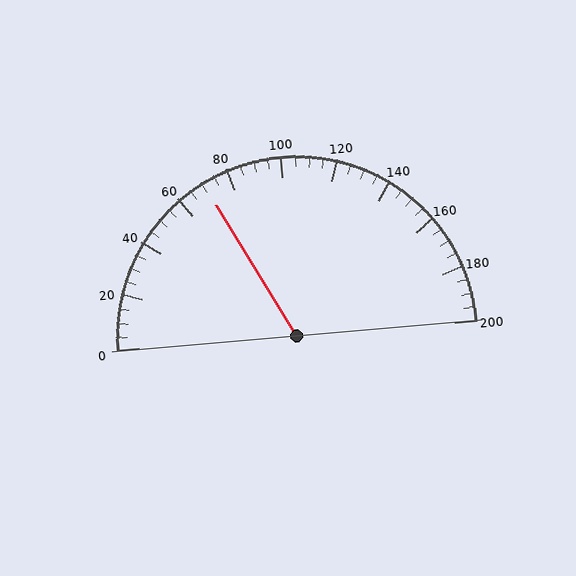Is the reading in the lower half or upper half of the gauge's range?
The reading is in the lower half of the range (0 to 200).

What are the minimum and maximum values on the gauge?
The gauge ranges from 0 to 200.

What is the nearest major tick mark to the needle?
The nearest major tick mark is 80.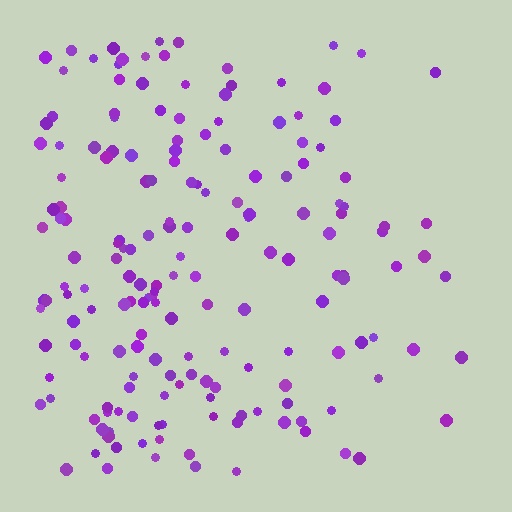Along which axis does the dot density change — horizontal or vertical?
Horizontal.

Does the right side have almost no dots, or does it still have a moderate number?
Still a moderate number, just noticeably fewer than the left.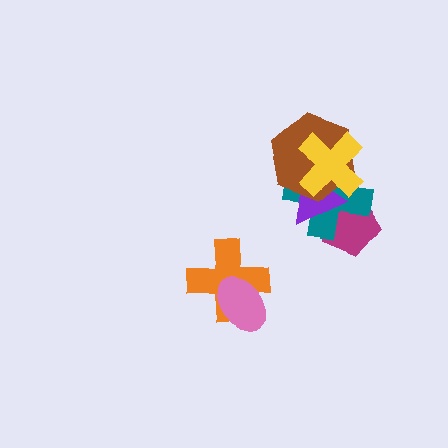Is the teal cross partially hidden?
Yes, it is partially covered by another shape.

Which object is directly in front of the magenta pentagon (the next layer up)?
The teal cross is directly in front of the magenta pentagon.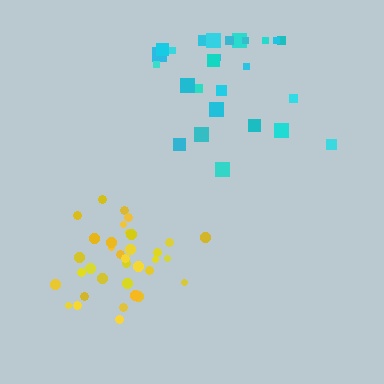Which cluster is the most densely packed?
Yellow.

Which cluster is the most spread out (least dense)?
Cyan.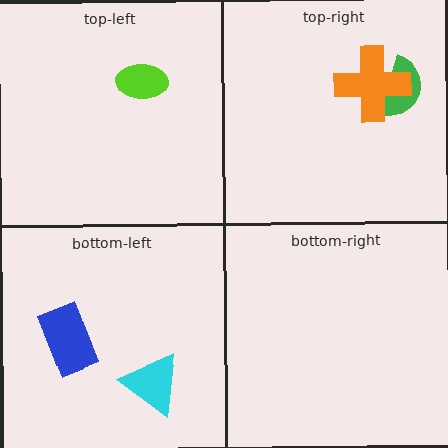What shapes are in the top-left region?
The lime ellipse.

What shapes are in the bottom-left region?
The blue rectangle, the cyan triangle.